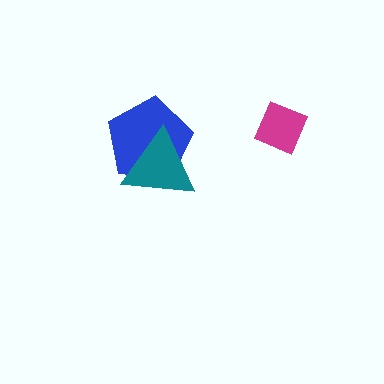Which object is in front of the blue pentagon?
The teal triangle is in front of the blue pentagon.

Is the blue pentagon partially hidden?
Yes, it is partially covered by another shape.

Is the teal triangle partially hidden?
No, no other shape covers it.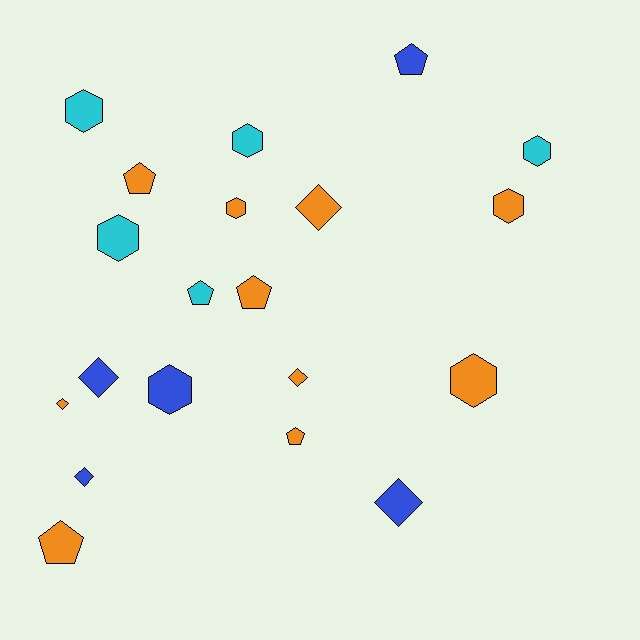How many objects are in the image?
There are 20 objects.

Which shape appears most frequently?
Hexagon, with 8 objects.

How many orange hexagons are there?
There are 3 orange hexagons.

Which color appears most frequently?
Orange, with 10 objects.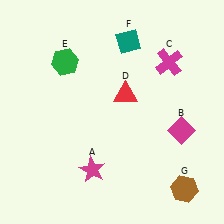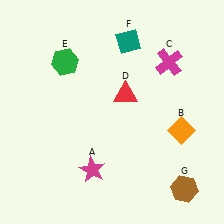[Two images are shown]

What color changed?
The diamond (B) changed from magenta in Image 1 to orange in Image 2.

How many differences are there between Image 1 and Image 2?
There is 1 difference between the two images.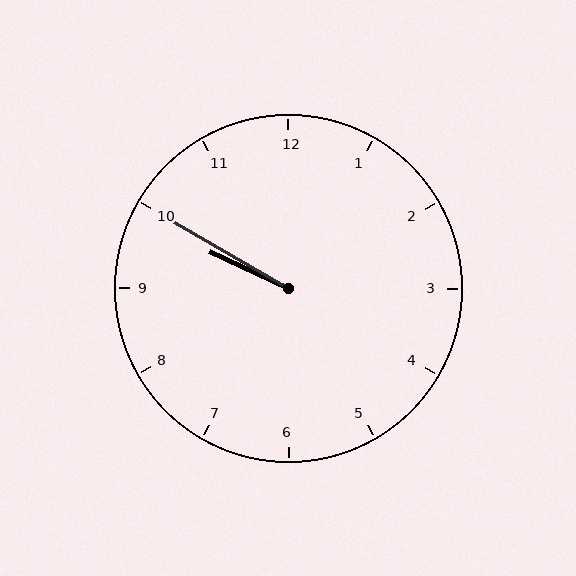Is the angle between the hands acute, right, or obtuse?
It is acute.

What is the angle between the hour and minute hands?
Approximately 5 degrees.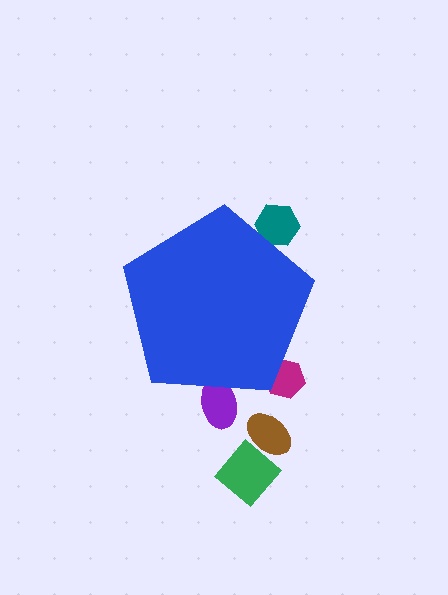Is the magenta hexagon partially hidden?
Yes, the magenta hexagon is partially hidden behind the blue pentagon.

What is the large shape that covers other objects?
A blue pentagon.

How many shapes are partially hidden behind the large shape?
3 shapes are partially hidden.